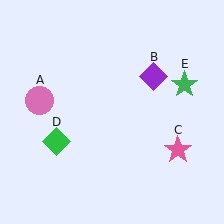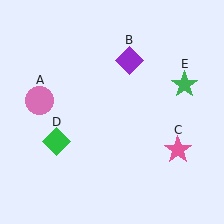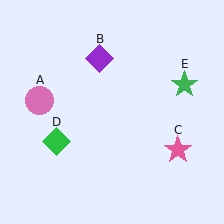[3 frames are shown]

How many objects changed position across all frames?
1 object changed position: purple diamond (object B).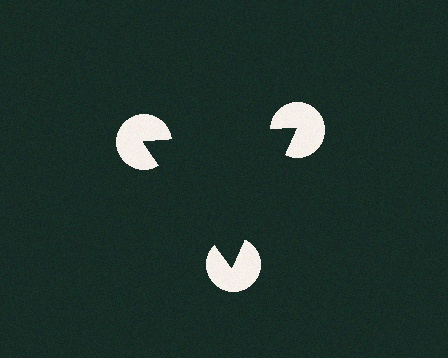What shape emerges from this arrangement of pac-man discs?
An illusory triangle — its edges are inferred from the aligned wedge cuts in the pac-man discs, not physically drawn.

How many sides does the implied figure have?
3 sides.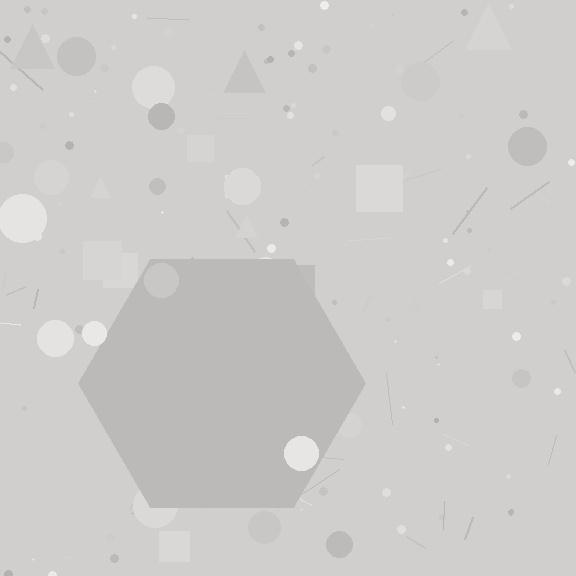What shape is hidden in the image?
A hexagon is hidden in the image.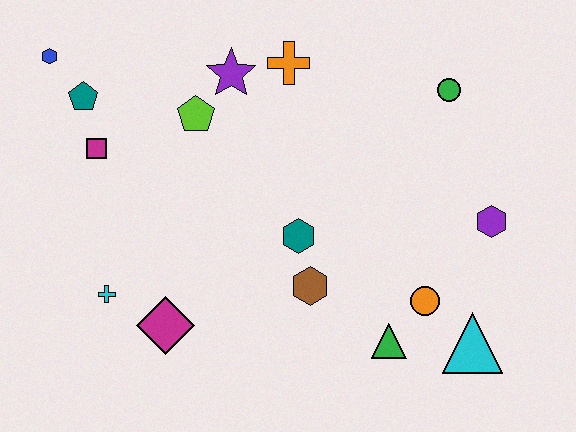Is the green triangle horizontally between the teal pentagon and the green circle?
Yes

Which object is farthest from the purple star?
The cyan triangle is farthest from the purple star.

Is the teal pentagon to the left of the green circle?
Yes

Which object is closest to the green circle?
The purple hexagon is closest to the green circle.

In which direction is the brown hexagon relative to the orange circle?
The brown hexagon is to the left of the orange circle.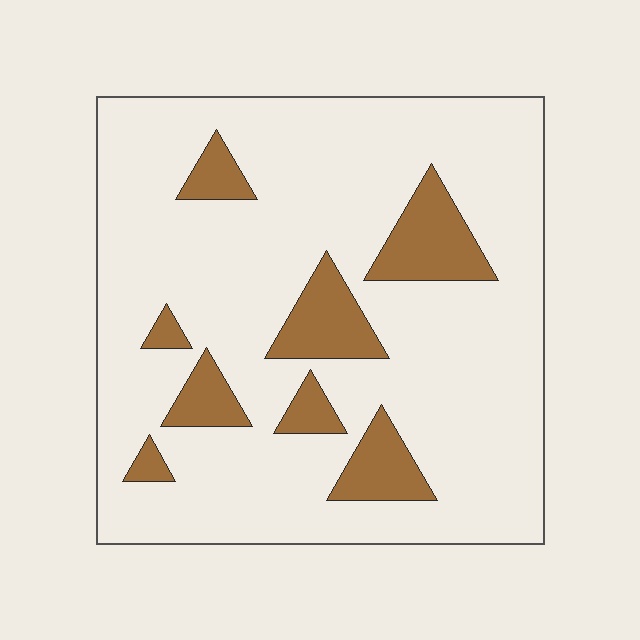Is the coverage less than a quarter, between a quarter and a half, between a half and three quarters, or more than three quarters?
Less than a quarter.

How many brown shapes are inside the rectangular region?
8.